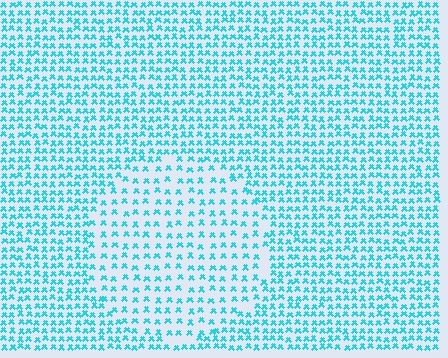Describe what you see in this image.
The image contains small cyan elements arranged at two different densities. A circle-shaped region is visible where the elements are less densely packed than the surrounding area.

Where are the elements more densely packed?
The elements are more densely packed outside the circle boundary.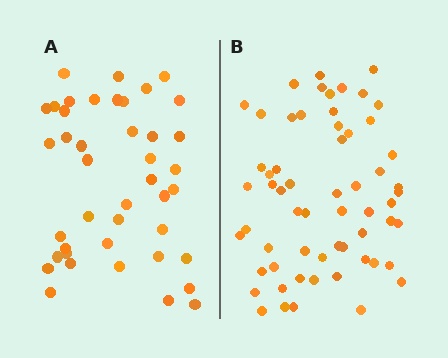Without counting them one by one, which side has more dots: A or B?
Region B (the right region) has more dots.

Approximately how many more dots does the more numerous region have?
Region B has approximately 20 more dots than region A.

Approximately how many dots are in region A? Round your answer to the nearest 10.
About 40 dots. (The exact count is 42, which rounds to 40.)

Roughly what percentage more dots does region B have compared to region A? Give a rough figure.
About 45% more.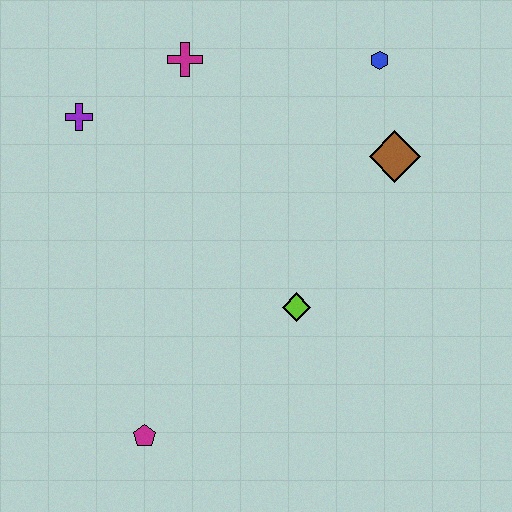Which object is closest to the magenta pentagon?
The lime diamond is closest to the magenta pentagon.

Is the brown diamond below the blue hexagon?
Yes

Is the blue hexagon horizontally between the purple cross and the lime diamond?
No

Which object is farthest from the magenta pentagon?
The blue hexagon is farthest from the magenta pentagon.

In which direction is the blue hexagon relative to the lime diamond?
The blue hexagon is above the lime diamond.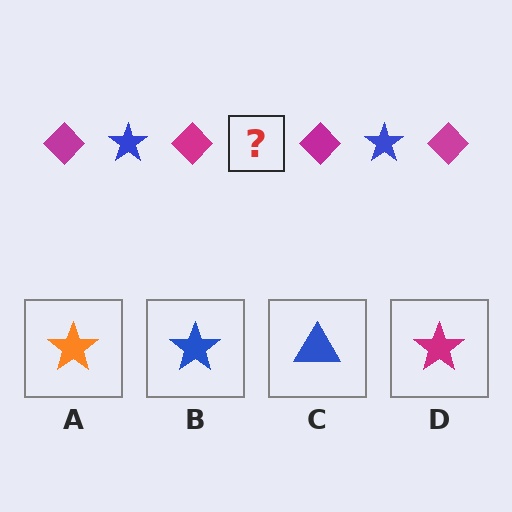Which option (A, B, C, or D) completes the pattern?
B.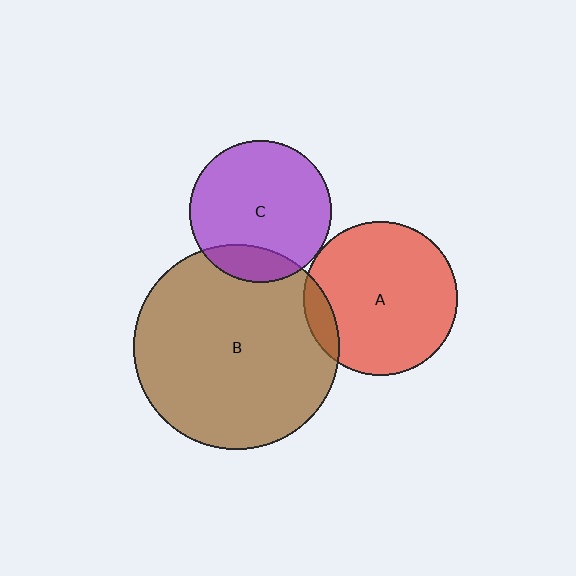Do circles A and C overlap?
Yes.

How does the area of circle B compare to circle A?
Approximately 1.8 times.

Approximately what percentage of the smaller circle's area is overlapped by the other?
Approximately 5%.